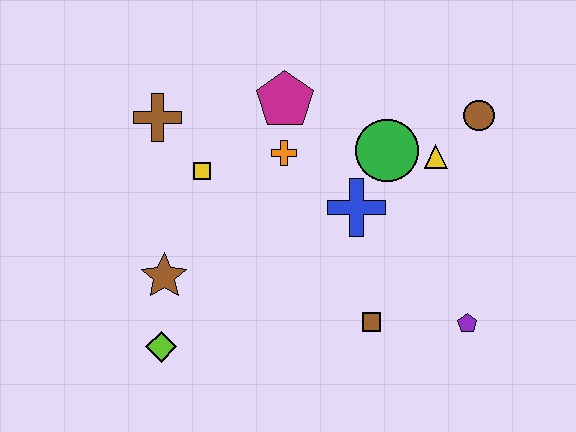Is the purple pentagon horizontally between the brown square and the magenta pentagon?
No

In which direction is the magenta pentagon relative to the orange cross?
The magenta pentagon is above the orange cross.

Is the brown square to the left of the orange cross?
No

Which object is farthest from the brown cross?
The purple pentagon is farthest from the brown cross.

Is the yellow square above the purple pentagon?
Yes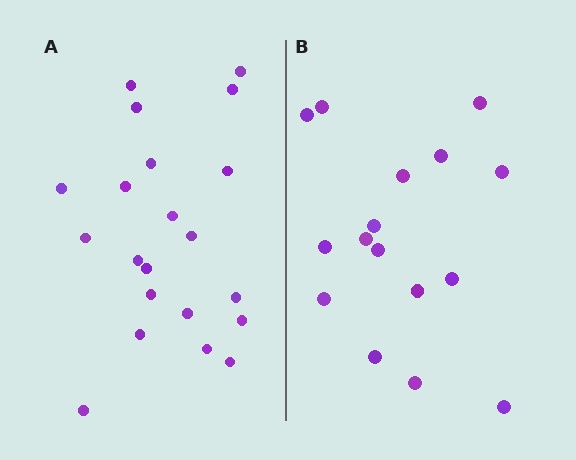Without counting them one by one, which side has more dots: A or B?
Region A (the left region) has more dots.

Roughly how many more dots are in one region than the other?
Region A has about 5 more dots than region B.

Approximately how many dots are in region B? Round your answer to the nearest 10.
About 20 dots. (The exact count is 16, which rounds to 20.)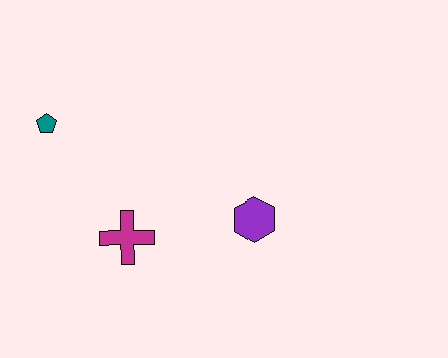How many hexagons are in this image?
There is 1 hexagon.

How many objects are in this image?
There are 3 objects.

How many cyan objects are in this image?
There are no cyan objects.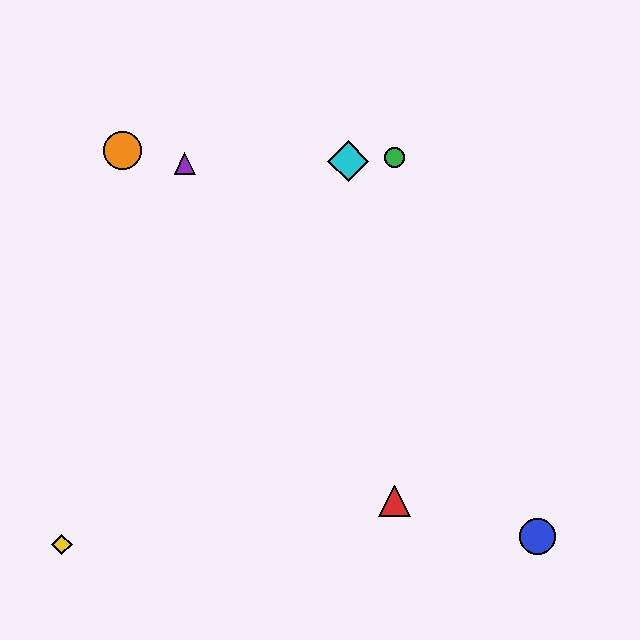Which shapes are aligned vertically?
The red triangle, the green circle are aligned vertically.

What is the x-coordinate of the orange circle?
The orange circle is at x≈123.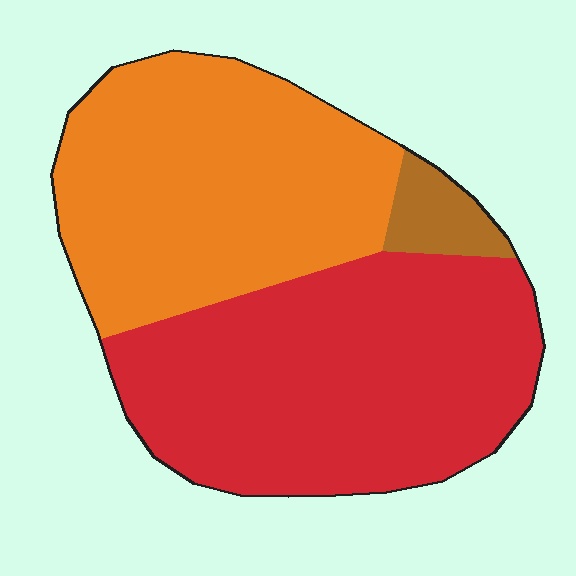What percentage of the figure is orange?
Orange takes up between a quarter and a half of the figure.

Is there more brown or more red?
Red.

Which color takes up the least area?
Brown, at roughly 5%.